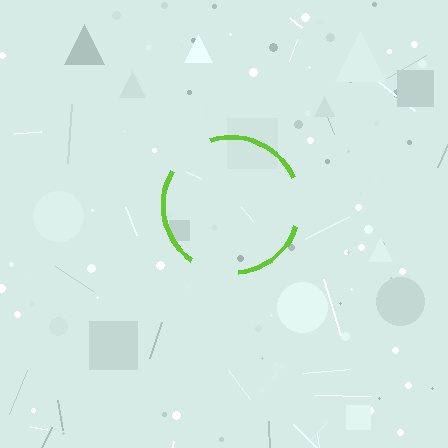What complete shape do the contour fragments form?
The contour fragments form a circle.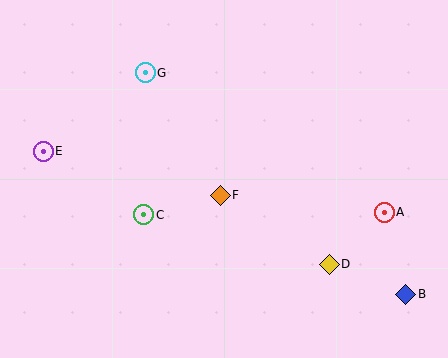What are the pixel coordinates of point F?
Point F is at (220, 195).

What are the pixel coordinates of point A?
Point A is at (384, 212).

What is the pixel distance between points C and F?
The distance between C and F is 79 pixels.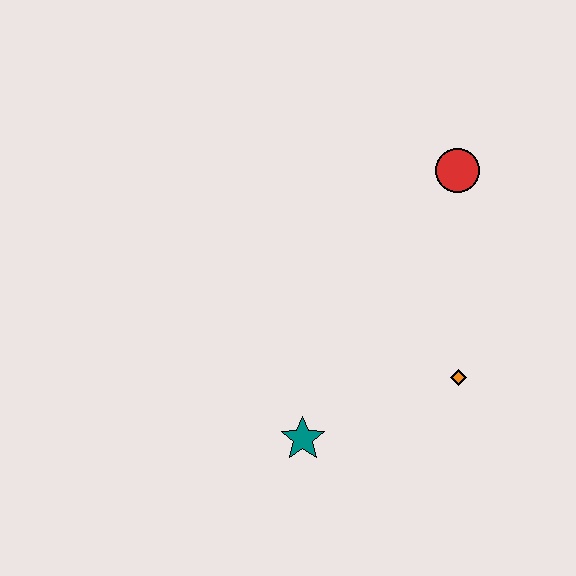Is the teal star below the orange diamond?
Yes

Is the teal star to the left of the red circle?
Yes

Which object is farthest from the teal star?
The red circle is farthest from the teal star.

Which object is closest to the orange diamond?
The teal star is closest to the orange diamond.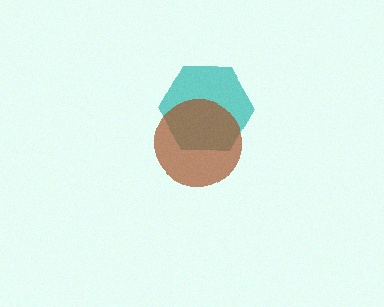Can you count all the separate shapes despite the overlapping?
Yes, there are 2 separate shapes.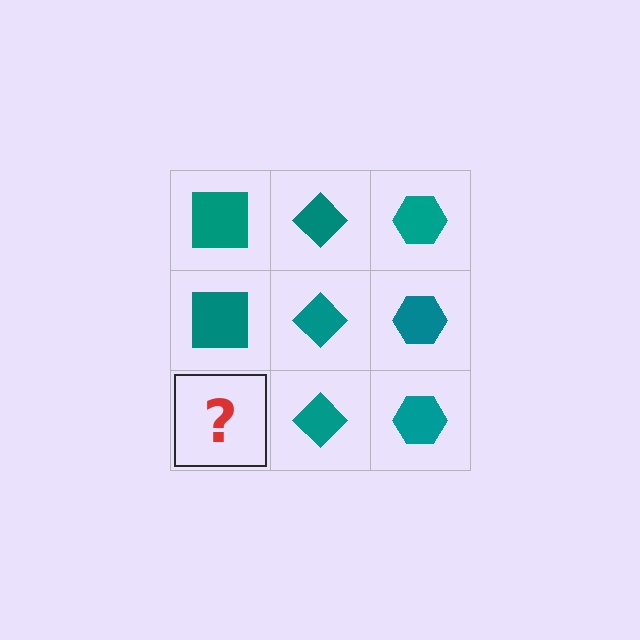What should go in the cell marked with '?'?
The missing cell should contain a teal square.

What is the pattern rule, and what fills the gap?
The rule is that each column has a consistent shape. The gap should be filled with a teal square.